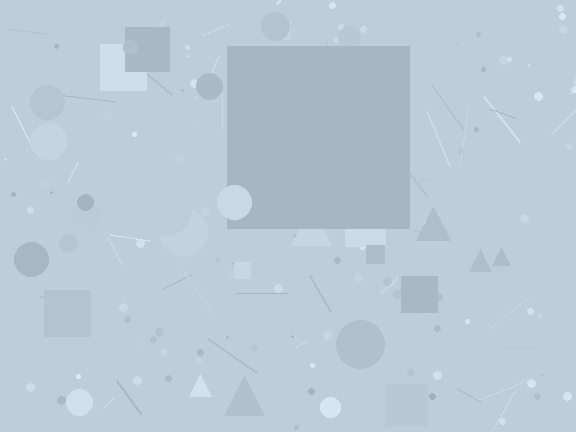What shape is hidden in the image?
A square is hidden in the image.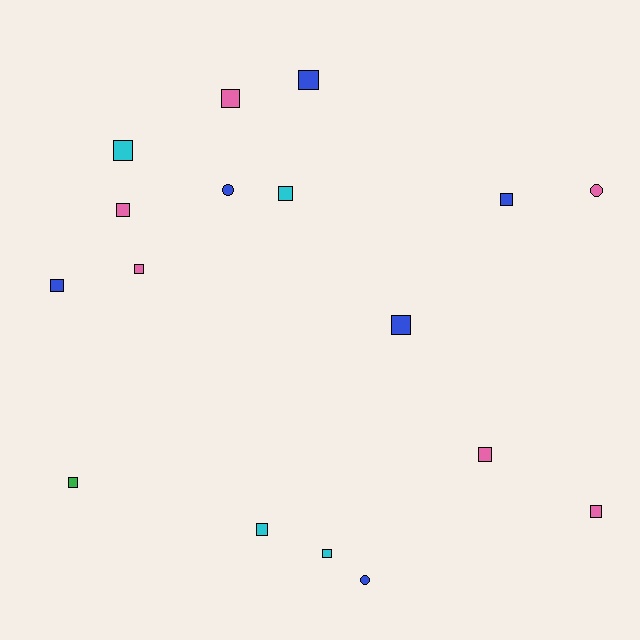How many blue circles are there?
There are 2 blue circles.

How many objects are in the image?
There are 17 objects.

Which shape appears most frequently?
Square, with 14 objects.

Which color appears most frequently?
Blue, with 6 objects.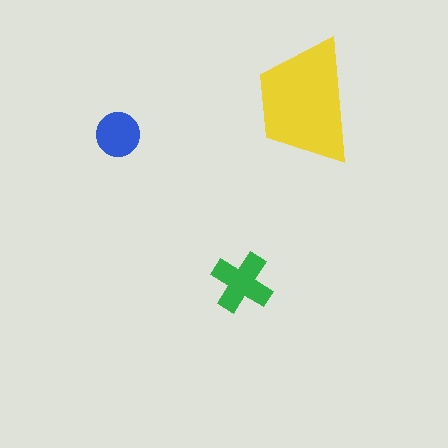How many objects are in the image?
There are 3 objects in the image.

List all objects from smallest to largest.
The blue circle, the green cross, the yellow trapezoid.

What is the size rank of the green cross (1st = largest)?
2nd.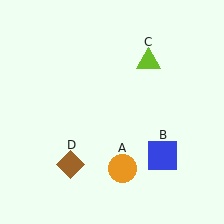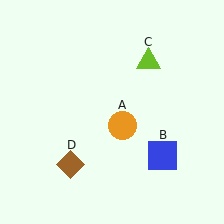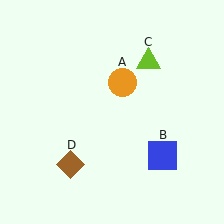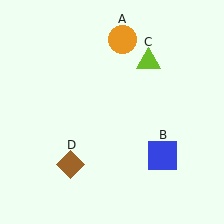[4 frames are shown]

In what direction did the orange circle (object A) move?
The orange circle (object A) moved up.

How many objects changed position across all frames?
1 object changed position: orange circle (object A).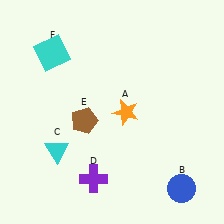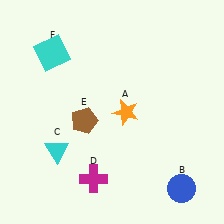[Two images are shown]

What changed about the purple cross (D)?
In Image 1, D is purple. In Image 2, it changed to magenta.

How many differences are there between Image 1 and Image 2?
There is 1 difference between the two images.